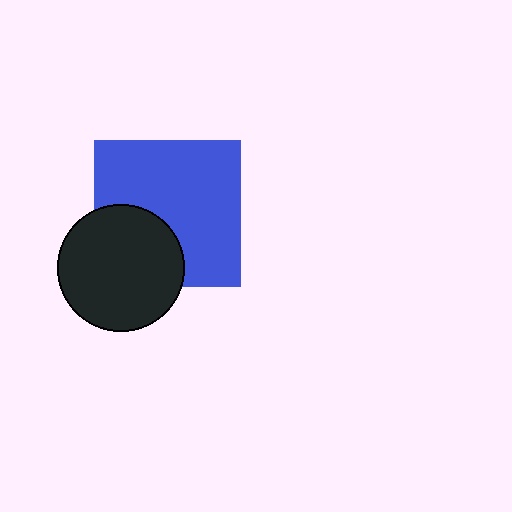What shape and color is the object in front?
The object in front is a black circle.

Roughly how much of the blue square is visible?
Most of it is visible (roughly 69%).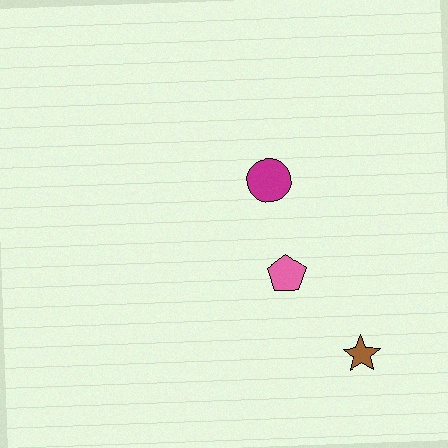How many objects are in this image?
There are 3 objects.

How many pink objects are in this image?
There is 1 pink object.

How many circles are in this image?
There is 1 circle.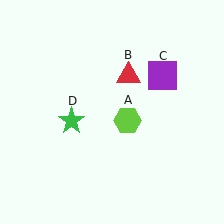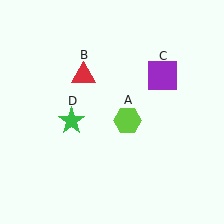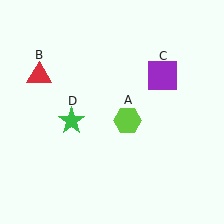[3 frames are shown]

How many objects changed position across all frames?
1 object changed position: red triangle (object B).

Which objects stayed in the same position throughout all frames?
Lime hexagon (object A) and purple square (object C) and green star (object D) remained stationary.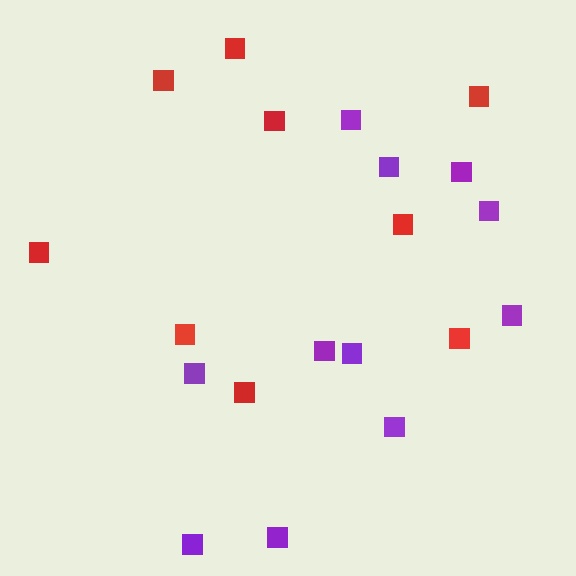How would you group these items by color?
There are 2 groups: one group of purple squares (11) and one group of red squares (9).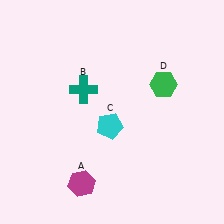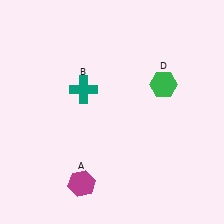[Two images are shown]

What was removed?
The cyan pentagon (C) was removed in Image 2.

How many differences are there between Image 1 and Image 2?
There is 1 difference between the two images.